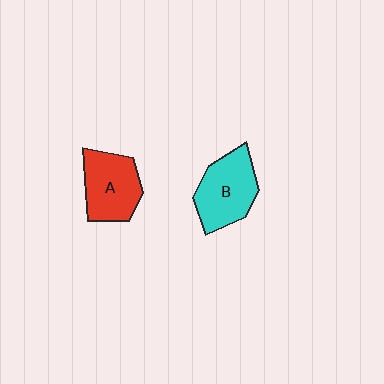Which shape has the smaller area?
Shape A (red).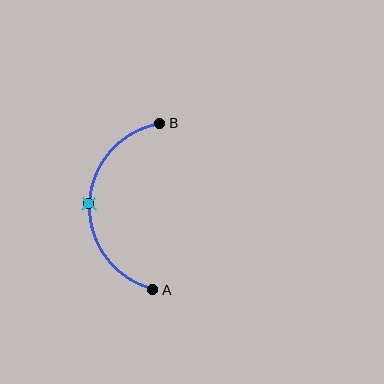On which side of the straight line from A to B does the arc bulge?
The arc bulges to the left of the straight line connecting A and B.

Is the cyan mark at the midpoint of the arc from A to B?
Yes. The cyan mark lies on the arc at equal arc-length from both A and B — it is the arc midpoint.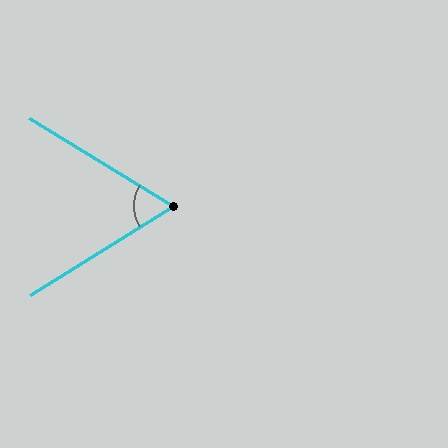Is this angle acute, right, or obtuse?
It is acute.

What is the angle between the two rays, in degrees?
Approximately 63 degrees.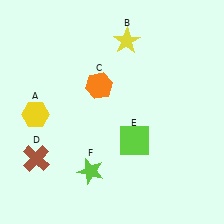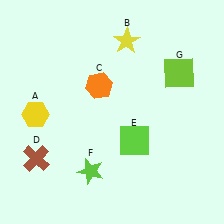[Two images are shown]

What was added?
A lime square (G) was added in Image 2.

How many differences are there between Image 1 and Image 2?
There is 1 difference between the two images.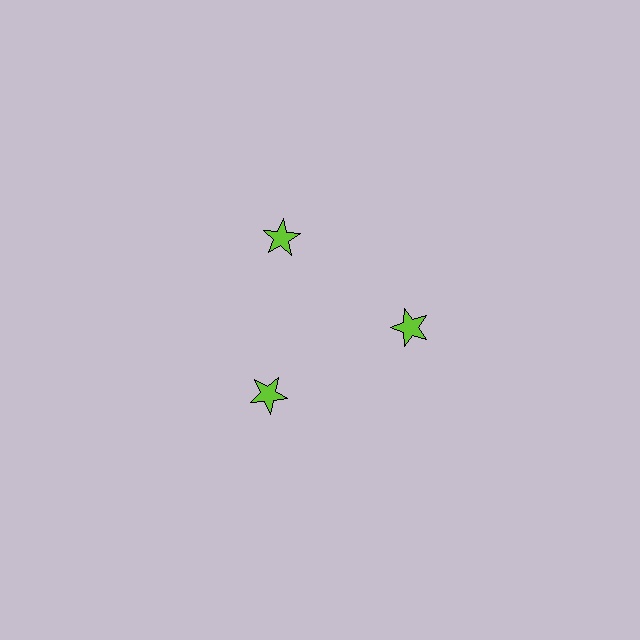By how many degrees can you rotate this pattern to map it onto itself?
The pattern maps onto itself every 120 degrees of rotation.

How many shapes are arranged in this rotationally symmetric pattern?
There are 3 shapes, arranged in 3 groups of 1.